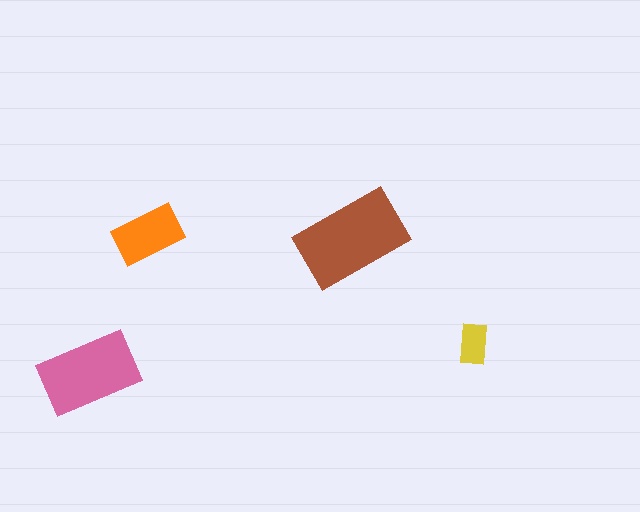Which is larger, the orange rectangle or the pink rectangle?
The pink one.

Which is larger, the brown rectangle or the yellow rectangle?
The brown one.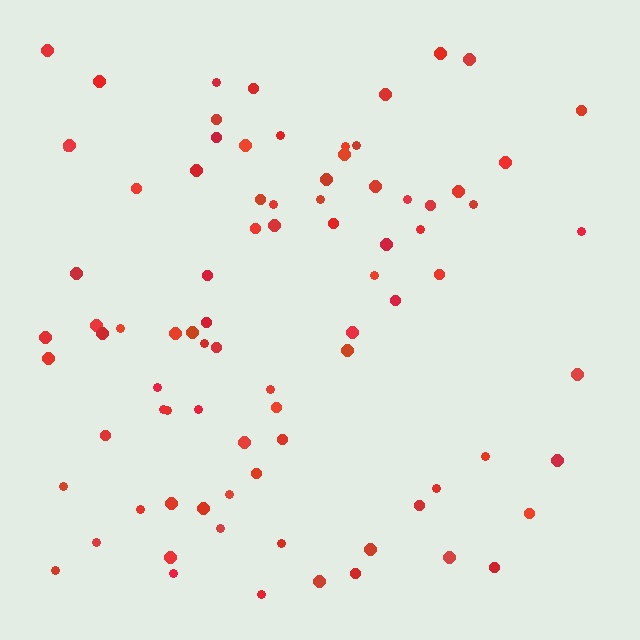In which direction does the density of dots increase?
From right to left, with the left side densest.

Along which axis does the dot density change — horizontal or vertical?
Horizontal.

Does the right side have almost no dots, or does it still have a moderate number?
Still a moderate number, just noticeably fewer than the left.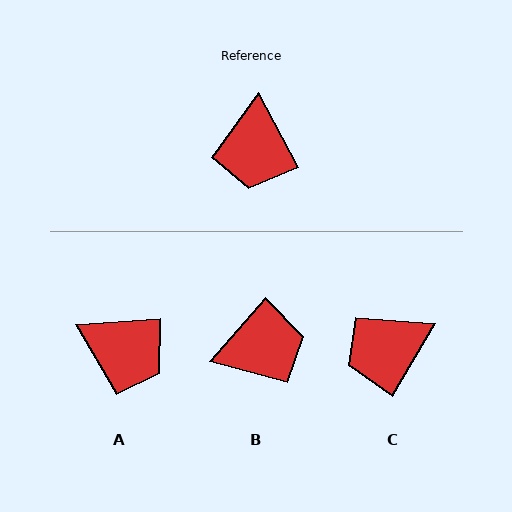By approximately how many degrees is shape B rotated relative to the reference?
Approximately 111 degrees counter-clockwise.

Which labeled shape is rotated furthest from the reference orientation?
B, about 111 degrees away.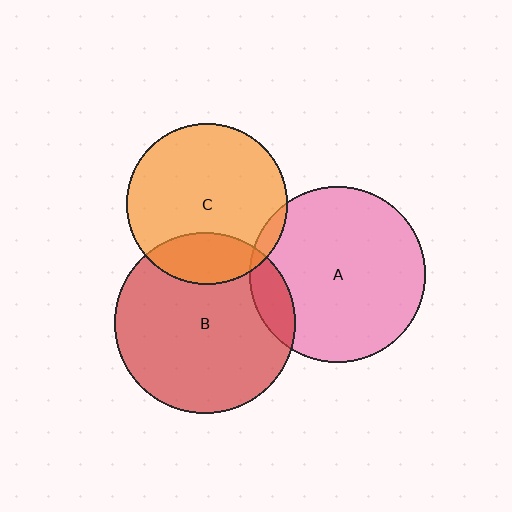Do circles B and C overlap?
Yes.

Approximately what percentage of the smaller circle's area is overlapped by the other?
Approximately 20%.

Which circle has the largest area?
Circle B (red).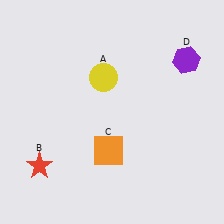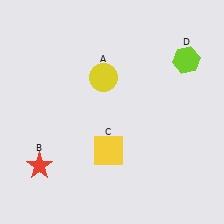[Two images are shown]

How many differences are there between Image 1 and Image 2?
There are 2 differences between the two images.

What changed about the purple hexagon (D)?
In Image 1, D is purple. In Image 2, it changed to lime.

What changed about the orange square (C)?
In Image 1, C is orange. In Image 2, it changed to yellow.